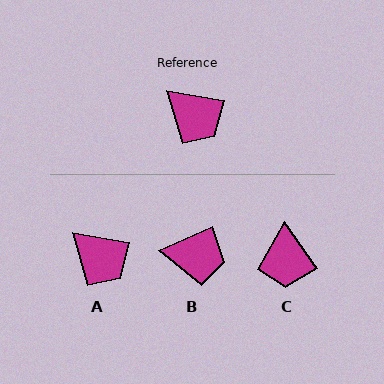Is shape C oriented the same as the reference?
No, it is off by about 45 degrees.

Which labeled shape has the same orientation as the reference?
A.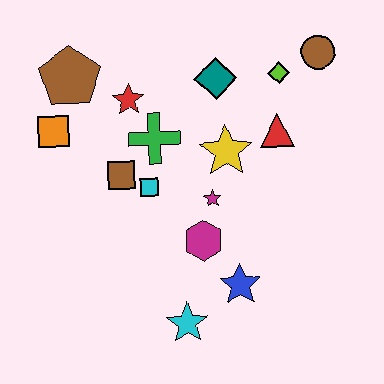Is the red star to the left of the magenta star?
Yes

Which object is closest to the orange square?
The brown pentagon is closest to the orange square.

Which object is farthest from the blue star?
The brown pentagon is farthest from the blue star.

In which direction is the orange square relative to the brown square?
The orange square is to the left of the brown square.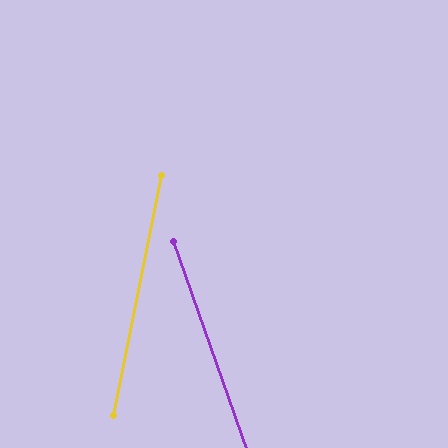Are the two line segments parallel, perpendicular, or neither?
Neither parallel nor perpendicular — they differ by about 31°.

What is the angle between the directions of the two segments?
Approximately 31 degrees.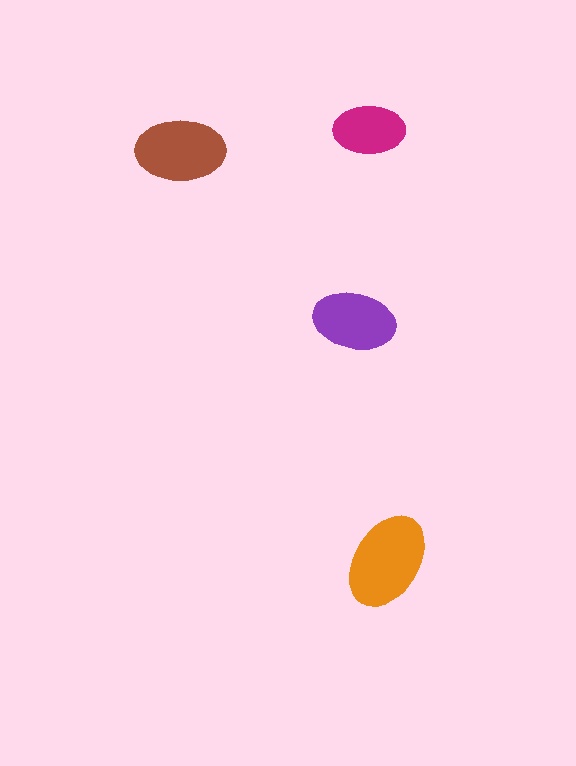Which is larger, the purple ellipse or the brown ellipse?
The brown one.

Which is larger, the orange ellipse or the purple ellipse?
The orange one.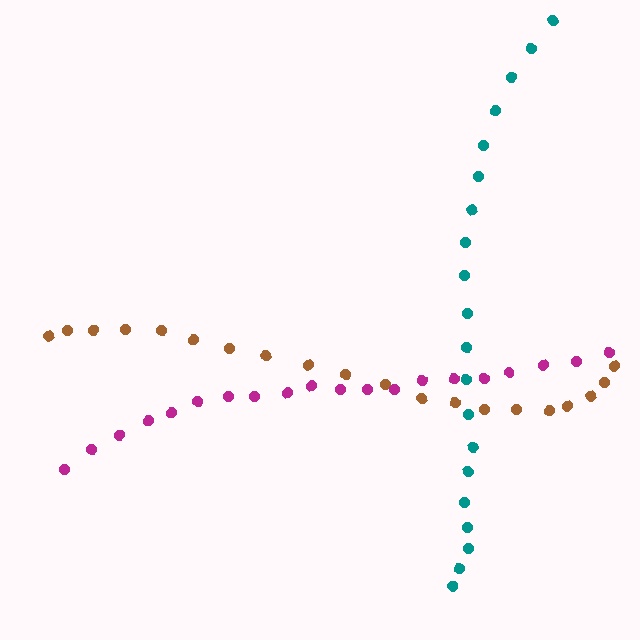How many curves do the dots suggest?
There are 3 distinct paths.